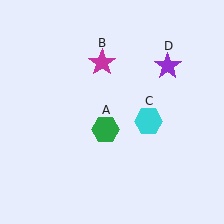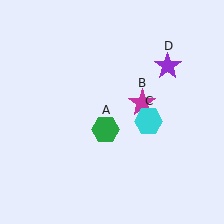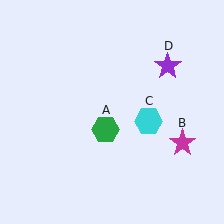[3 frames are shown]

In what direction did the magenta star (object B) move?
The magenta star (object B) moved down and to the right.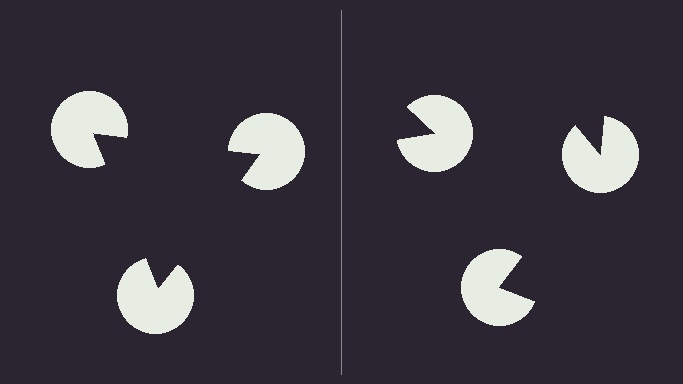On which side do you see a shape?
An illusory triangle appears on the left side. On the right side the wedge cuts are rotated, so no coherent shape forms.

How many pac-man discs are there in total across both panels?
6 — 3 on each side.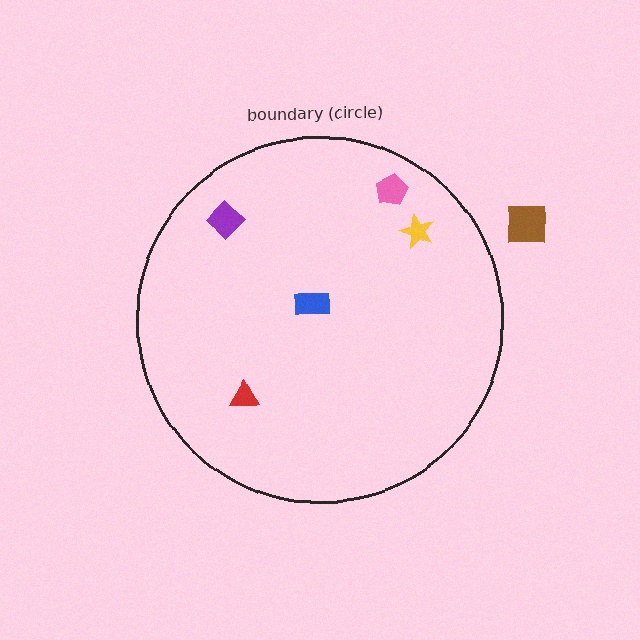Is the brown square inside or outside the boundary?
Outside.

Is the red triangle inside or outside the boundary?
Inside.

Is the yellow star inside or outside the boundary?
Inside.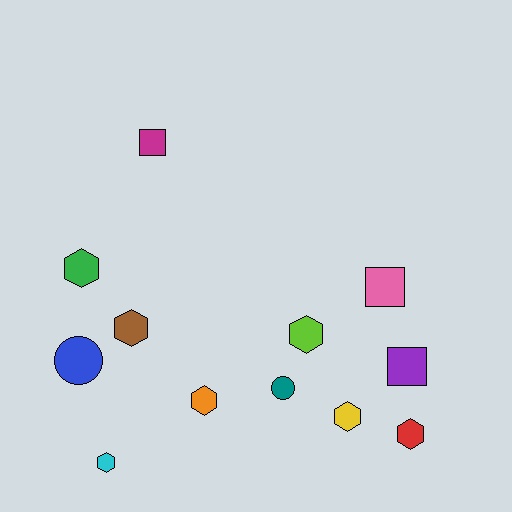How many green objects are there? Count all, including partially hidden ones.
There is 1 green object.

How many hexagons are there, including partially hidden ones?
There are 7 hexagons.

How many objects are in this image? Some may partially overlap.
There are 12 objects.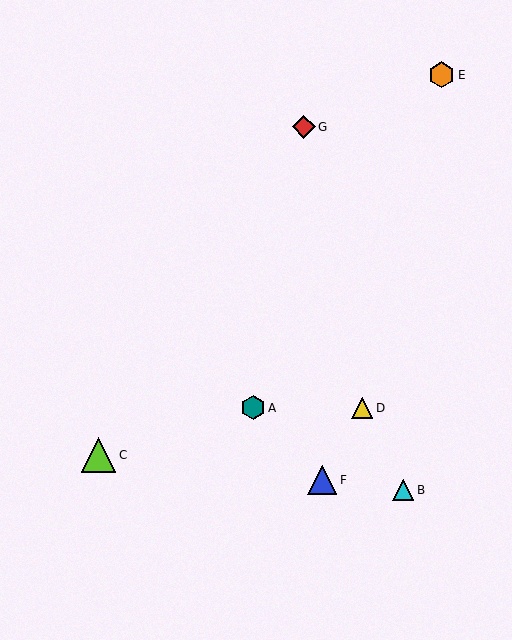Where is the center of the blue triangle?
The center of the blue triangle is at (322, 480).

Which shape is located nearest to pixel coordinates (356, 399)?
The yellow triangle (labeled D) at (362, 408) is nearest to that location.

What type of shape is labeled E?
Shape E is an orange hexagon.